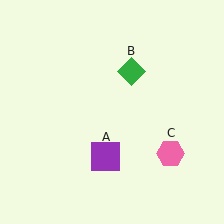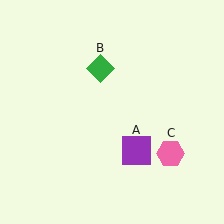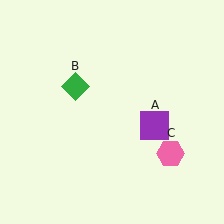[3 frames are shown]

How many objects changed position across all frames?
2 objects changed position: purple square (object A), green diamond (object B).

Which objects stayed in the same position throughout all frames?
Pink hexagon (object C) remained stationary.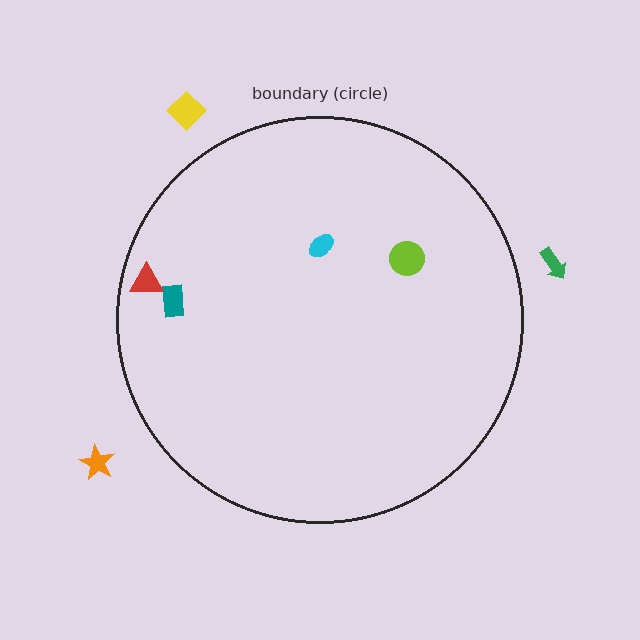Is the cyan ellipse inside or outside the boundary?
Inside.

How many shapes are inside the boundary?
4 inside, 3 outside.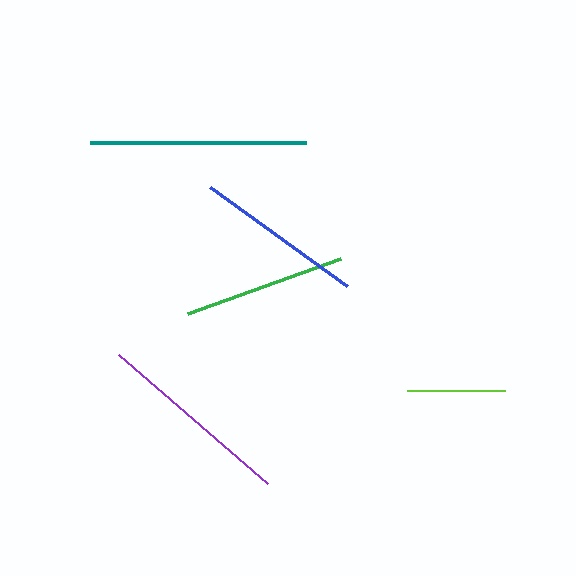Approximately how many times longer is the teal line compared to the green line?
The teal line is approximately 1.3 times the length of the green line.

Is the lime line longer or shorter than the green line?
The green line is longer than the lime line.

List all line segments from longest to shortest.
From longest to shortest: teal, purple, blue, green, lime.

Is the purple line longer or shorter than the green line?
The purple line is longer than the green line.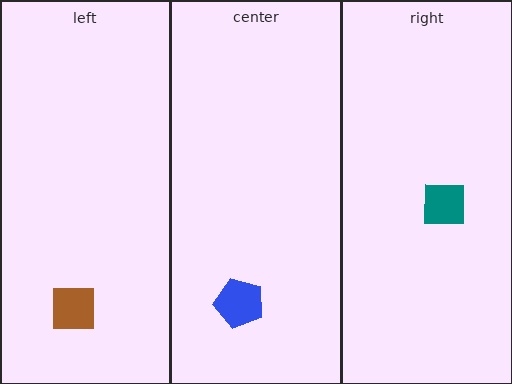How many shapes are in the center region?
1.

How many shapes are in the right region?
1.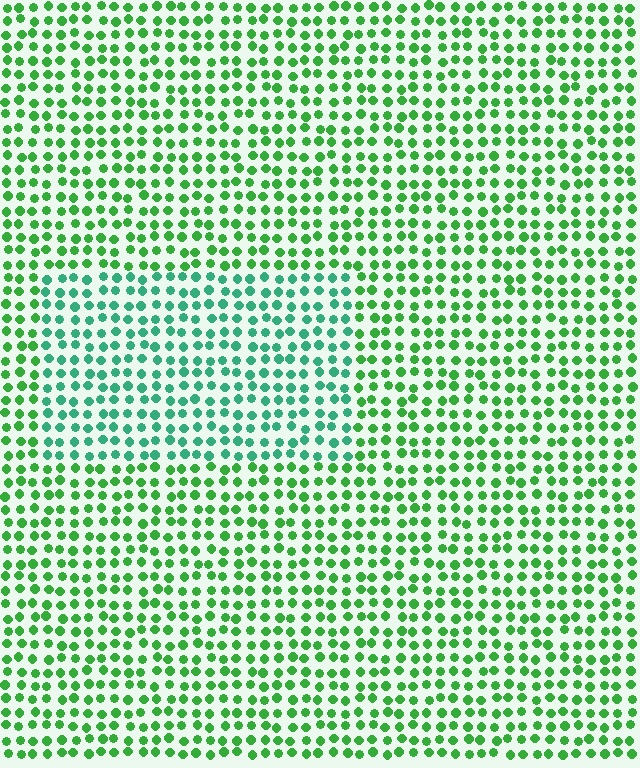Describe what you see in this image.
The image is filled with small green elements in a uniform arrangement. A rectangle-shaped region is visible where the elements are tinted to a slightly different hue, forming a subtle color boundary.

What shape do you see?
I see a rectangle.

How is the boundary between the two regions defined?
The boundary is defined purely by a slight shift in hue (about 33 degrees). Spacing, size, and orientation are identical on both sides.